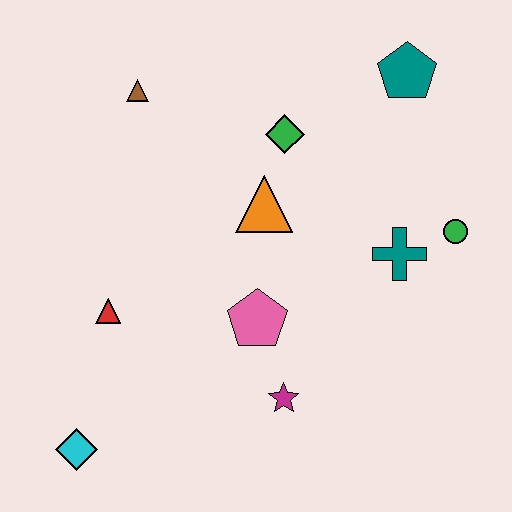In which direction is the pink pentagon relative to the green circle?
The pink pentagon is to the left of the green circle.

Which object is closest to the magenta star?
The pink pentagon is closest to the magenta star.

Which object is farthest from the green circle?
The cyan diamond is farthest from the green circle.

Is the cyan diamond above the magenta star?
No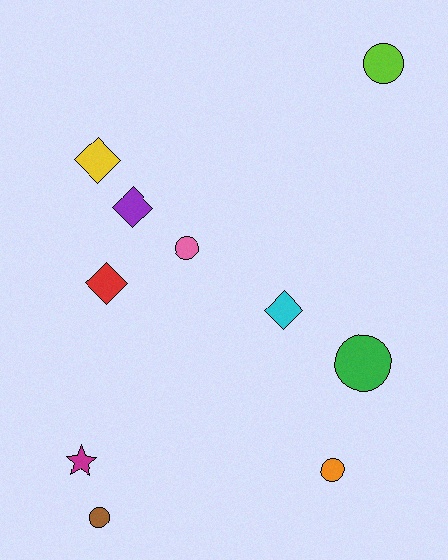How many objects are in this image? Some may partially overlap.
There are 10 objects.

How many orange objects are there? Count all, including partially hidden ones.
There is 1 orange object.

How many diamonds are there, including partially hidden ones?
There are 4 diamonds.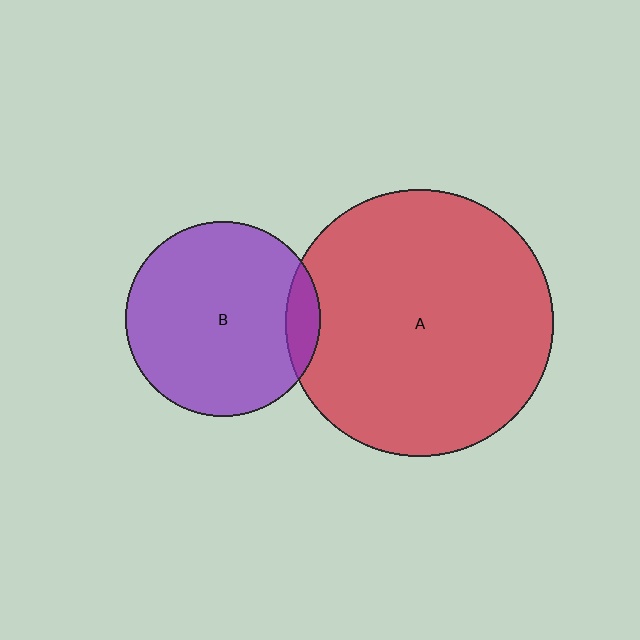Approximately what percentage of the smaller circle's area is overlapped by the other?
Approximately 10%.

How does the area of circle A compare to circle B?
Approximately 1.9 times.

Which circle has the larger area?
Circle A (red).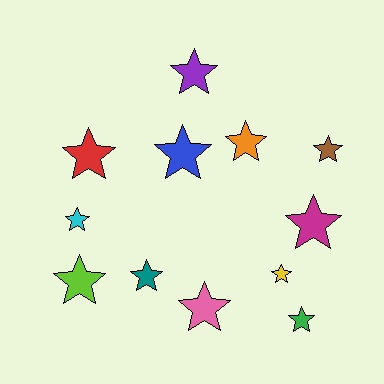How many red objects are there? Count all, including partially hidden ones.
There is 1 red object.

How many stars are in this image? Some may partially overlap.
There are 12 stars.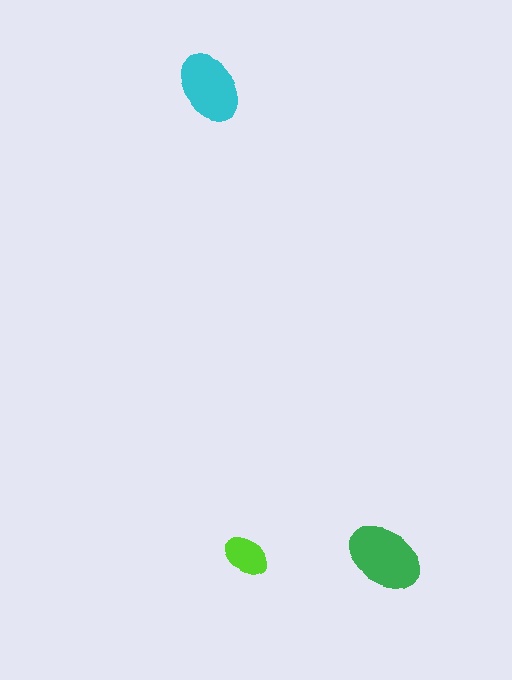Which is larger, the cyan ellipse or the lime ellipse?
The cyan one.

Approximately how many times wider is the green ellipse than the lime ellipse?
About 1.5 times wider.